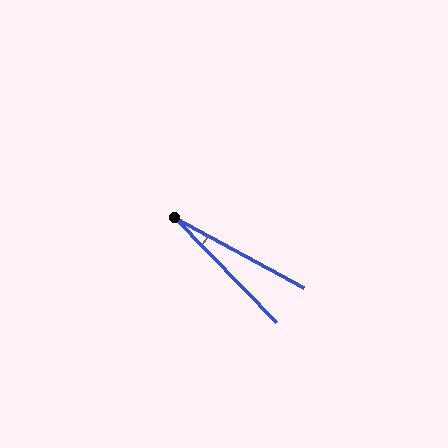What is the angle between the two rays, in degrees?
Approximately 17 degrees.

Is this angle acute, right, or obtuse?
It is acute.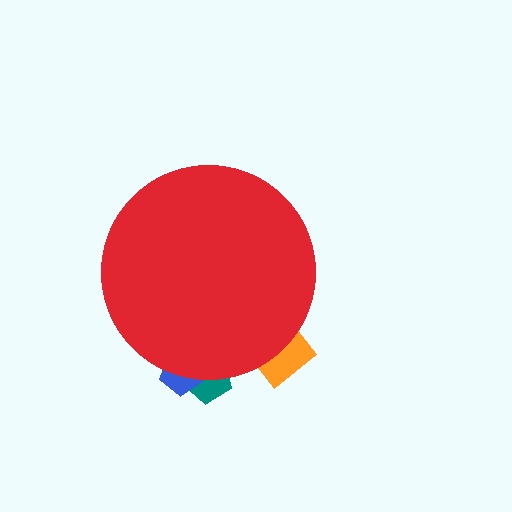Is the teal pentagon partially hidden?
Yes, the teal pentagon is partially hidden behind the red circle.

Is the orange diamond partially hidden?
Yes, the orange diamond is partially hidden behind the red circle.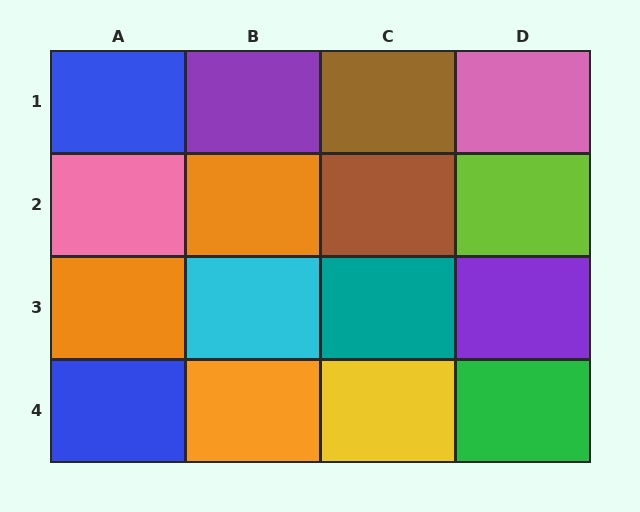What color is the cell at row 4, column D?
Green.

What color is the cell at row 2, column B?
Orange.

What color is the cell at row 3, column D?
Purple.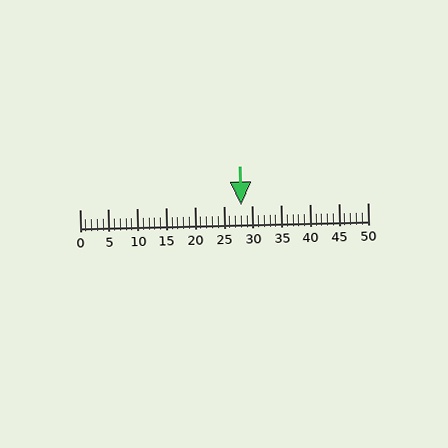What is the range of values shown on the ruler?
The ruler shows values from 0 to 50.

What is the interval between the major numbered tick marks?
The major tick marks are spaced 5 units apart.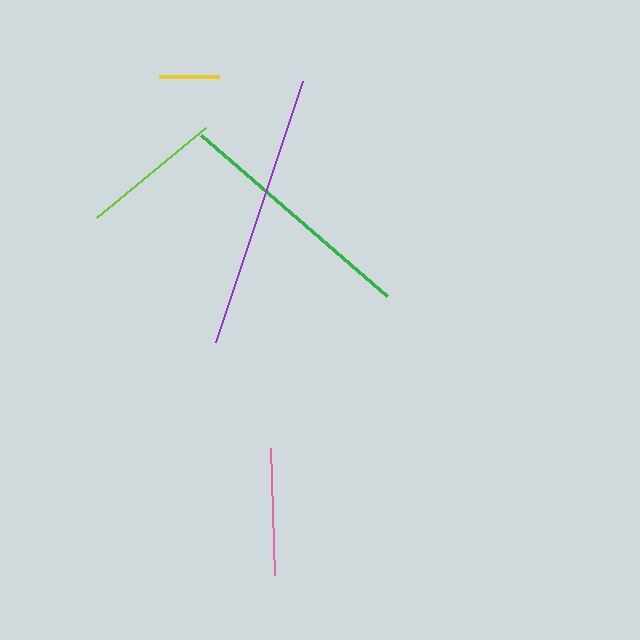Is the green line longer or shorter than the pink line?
The green line is longer than the pink line.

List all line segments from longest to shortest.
From longest to shortest: purple, green, lime, pink, yellow.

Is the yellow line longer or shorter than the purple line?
The purple line is longer than the yellow line.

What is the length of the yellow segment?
The yellow segment is approximately 60 pixels long.